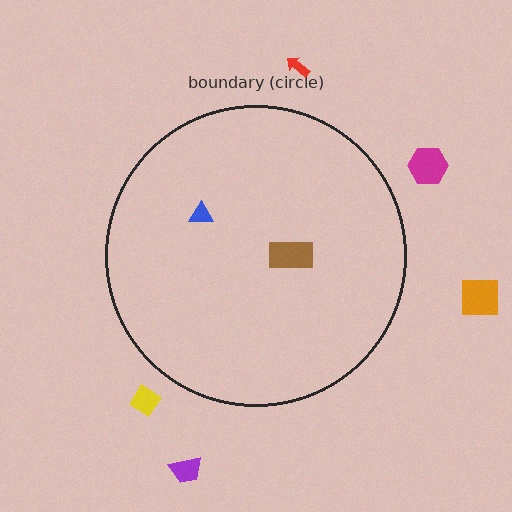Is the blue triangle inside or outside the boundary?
Inside.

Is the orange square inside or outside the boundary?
Outside.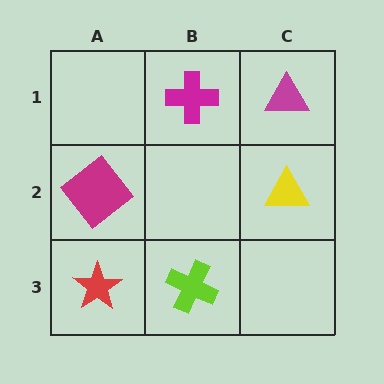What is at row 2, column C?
A yellow triangle.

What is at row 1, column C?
A magenta triangle.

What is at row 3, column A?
A red star.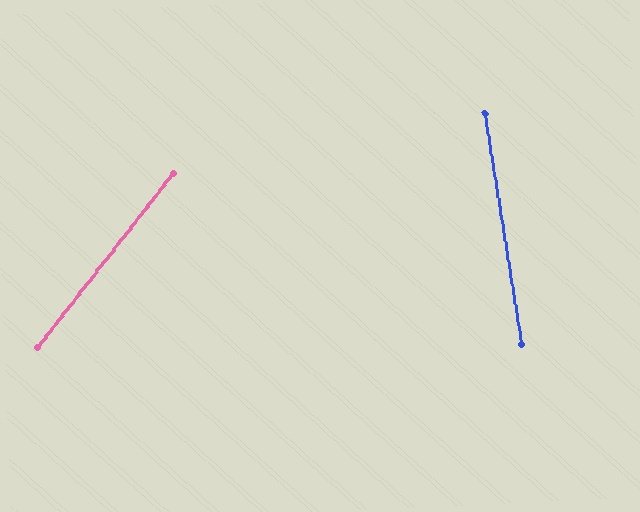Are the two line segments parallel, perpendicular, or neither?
Neither parallel nor perpendicular — they differ by about 47°.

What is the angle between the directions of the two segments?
Approximately 47 degrees.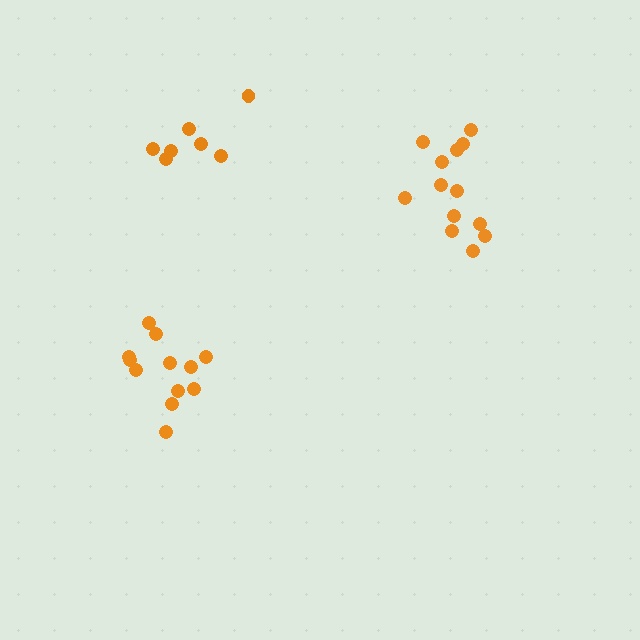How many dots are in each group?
Group 1: 13 dots, Group 2: 12 dots, Group 3: 7 dots (32 total).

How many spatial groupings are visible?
There are 3 spatial groupings.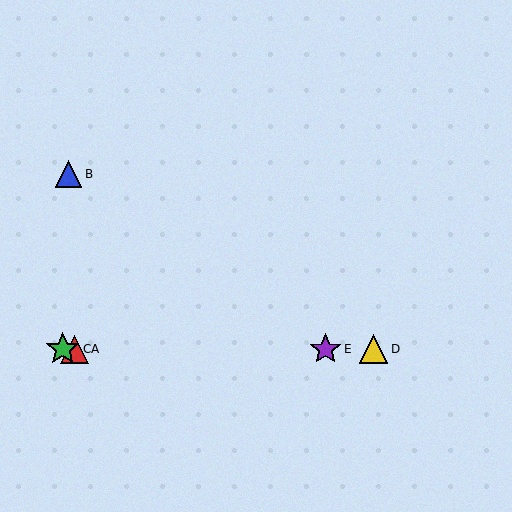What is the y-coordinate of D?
Object D is at y≈349.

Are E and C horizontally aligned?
Yes, both are at y≈349.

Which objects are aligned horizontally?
Objects A, C, D, E are aligned horizontally.